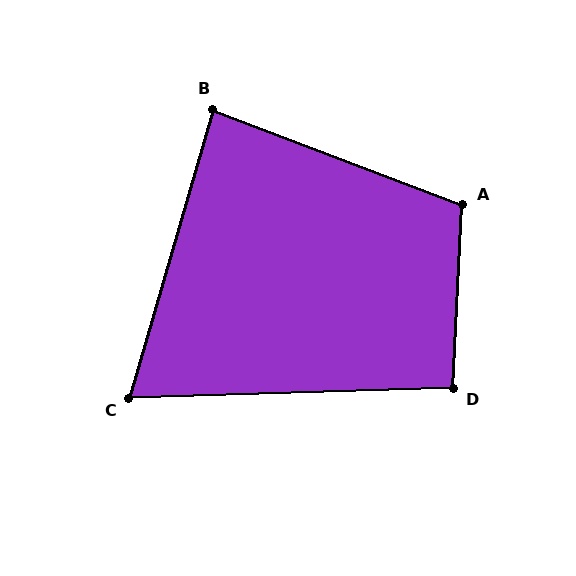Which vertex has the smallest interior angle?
C, at approximately 72 degrees.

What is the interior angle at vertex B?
Approximately 85 degrees (approximately right).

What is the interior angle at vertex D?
Approximately 95 degrees (approximately right).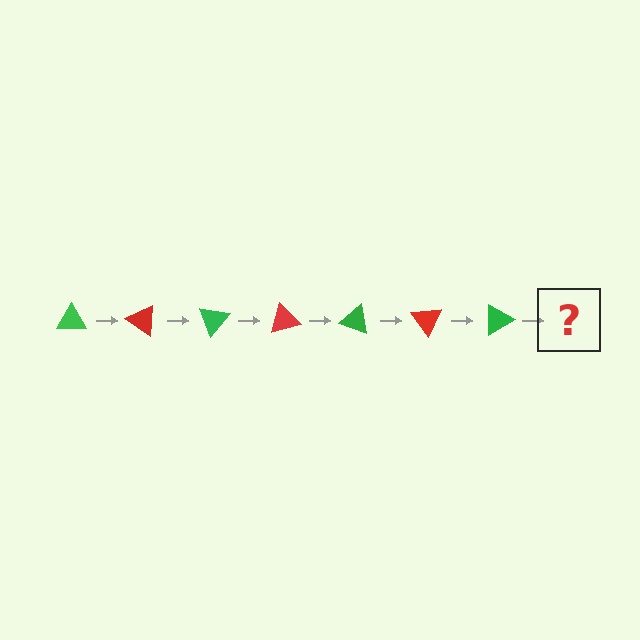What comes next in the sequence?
The next element should be a red triangle, rotated 245 degrees from the start.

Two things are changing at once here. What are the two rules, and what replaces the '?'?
The two rules are that it rotates 35 degrees each step and the color cycles through green and red. The '?' should be a red triangle, rotated 245 degrees from the start.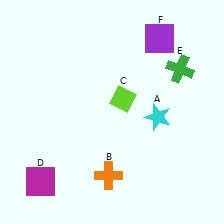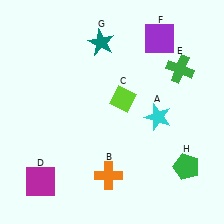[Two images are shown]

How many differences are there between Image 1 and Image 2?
There are 2 differences between the two images.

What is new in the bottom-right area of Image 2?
A green pentagon (H) was added in the bottom-right area of Image 2.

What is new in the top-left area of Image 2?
A teal star (G) was added in the top-left area of Image 2.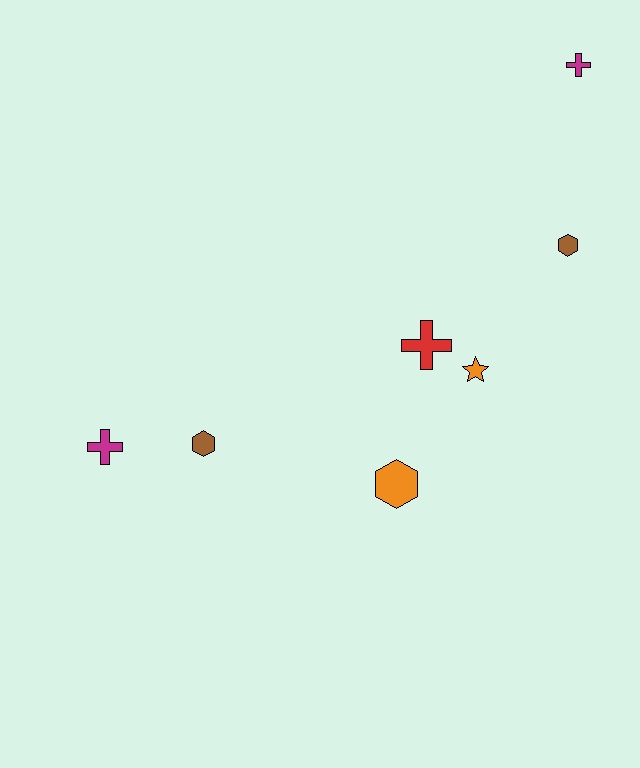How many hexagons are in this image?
There are 3 hexagons.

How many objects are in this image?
There are 7 objects.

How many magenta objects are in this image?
There are 2 magenta objects.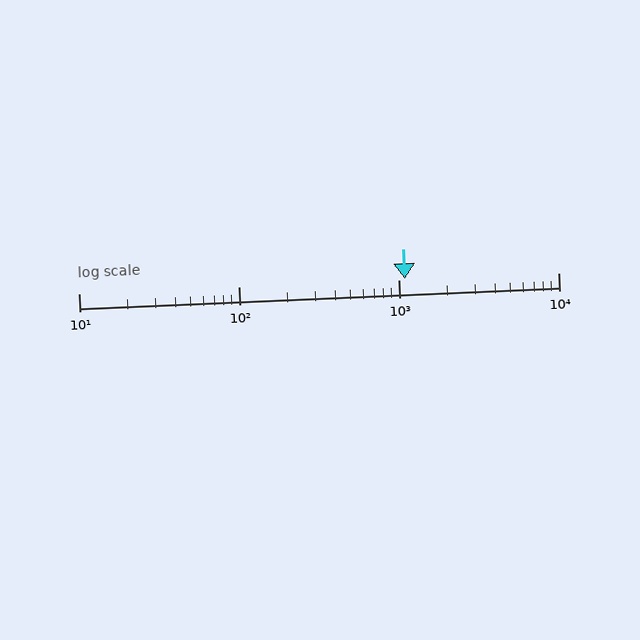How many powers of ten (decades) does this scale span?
The scale spans 3 decades, from 10 to 10000.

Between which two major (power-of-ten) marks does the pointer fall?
The pointer is between 1000 and 10000.